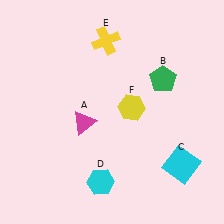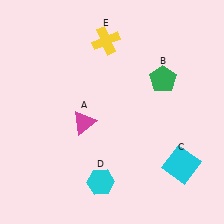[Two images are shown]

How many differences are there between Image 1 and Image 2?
There is 1 difference between the two images.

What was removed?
The yellow hexagon (F) was removed in Image 2.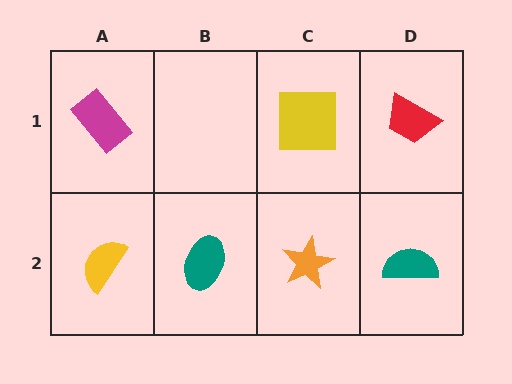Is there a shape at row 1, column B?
No, that cell is empty.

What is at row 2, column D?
A teal semicircle.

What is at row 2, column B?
A teal ellipse.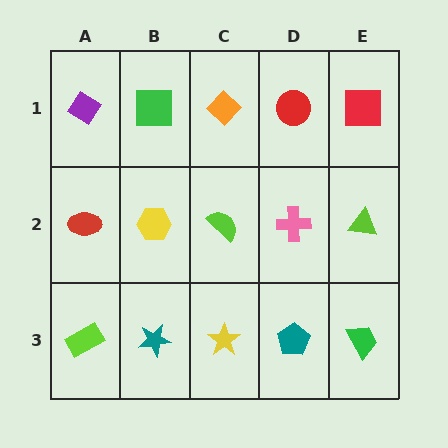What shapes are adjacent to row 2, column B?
A green square (row 1, column B), a teal star (row 3, column B), a red ellipse (row 2, column A), a lime semicircle (row 2, column C).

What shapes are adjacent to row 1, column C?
A lime semicircle (row 2, column C), a green square (row 1, column B), a red circle (row 1, column D).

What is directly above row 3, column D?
A pink cross.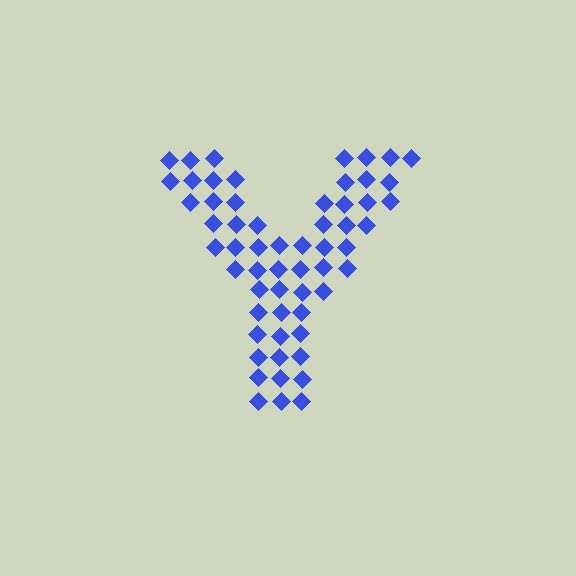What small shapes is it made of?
It is made of small diamonds.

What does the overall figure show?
The overall figure shows the letter Y.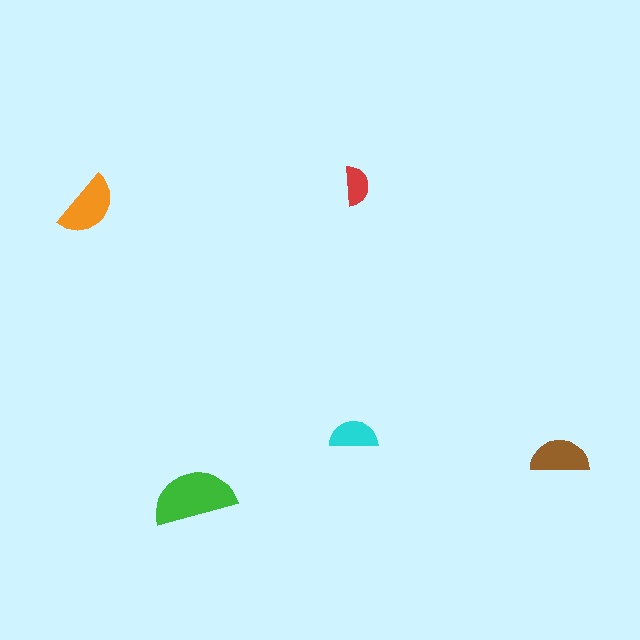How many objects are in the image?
There are 5 objects in the image.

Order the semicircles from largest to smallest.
the green one, the orange one, the brown one, the cyan one, the red one.